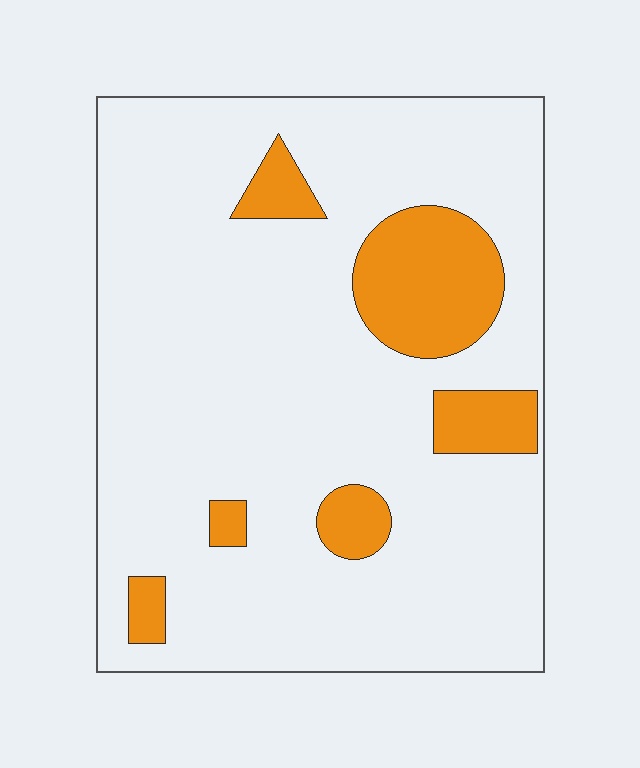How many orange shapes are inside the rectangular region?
6.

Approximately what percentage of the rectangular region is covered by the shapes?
Approximately 15%.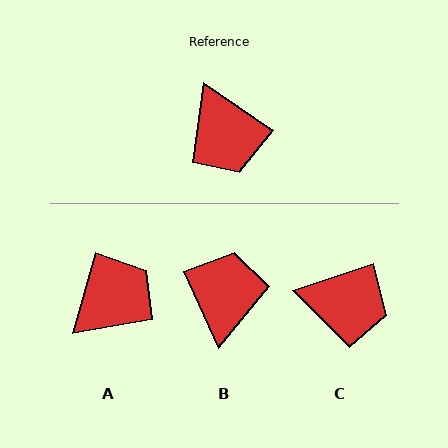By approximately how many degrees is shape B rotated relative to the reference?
Approximately 149 degrees counter-clockwise.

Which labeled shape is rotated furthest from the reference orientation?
B, about 149 degrees away.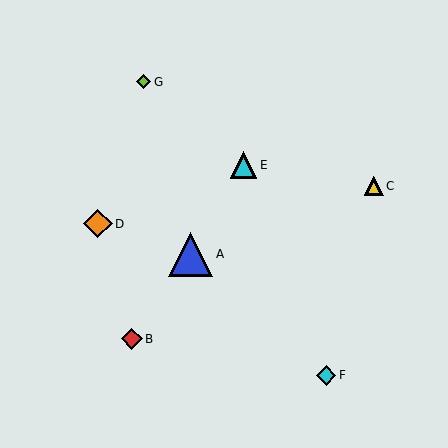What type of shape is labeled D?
Shape D is an orange diamond.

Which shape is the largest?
The blue triangle (labeled A) is the largest.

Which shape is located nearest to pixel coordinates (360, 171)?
The yellow triangle (labeled C) at (374, 186) is nearest to that location.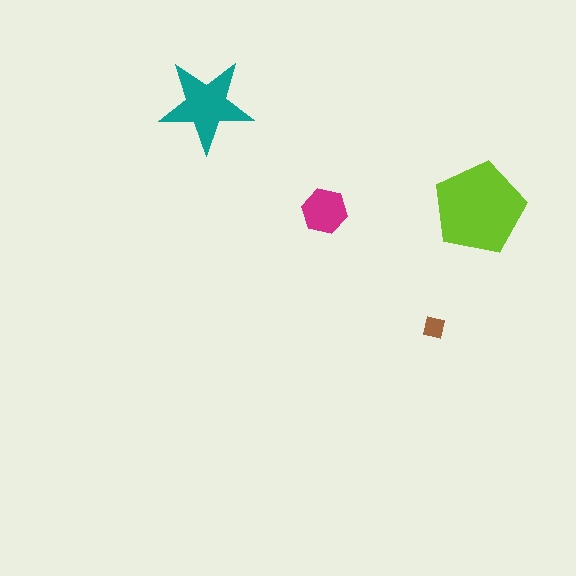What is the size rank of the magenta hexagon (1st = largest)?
3rd.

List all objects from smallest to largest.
The brown square, the magenta hexagon, the teal star, the lime pentagon.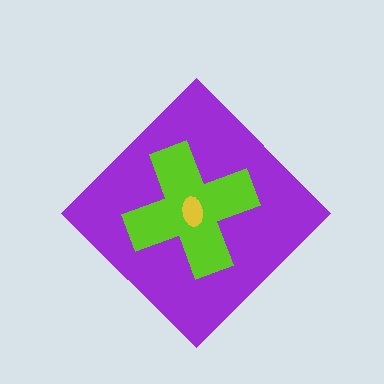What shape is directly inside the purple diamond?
The lime cross.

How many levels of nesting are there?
3.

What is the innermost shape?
The yellow ellipse.